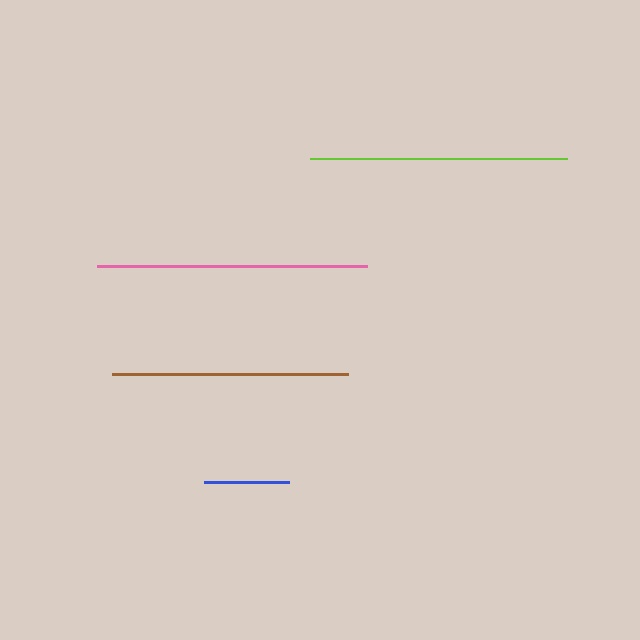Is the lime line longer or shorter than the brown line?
The lime line is longer than the brown line.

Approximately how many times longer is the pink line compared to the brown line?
The pink line is approximately 1.1 times the length of the brown line.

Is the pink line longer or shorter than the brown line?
The pink line is longer than the brown line.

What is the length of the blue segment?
The blue segment is approximately 85 pixels long.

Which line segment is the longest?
The pink line is the longest at approximately 271 pixels.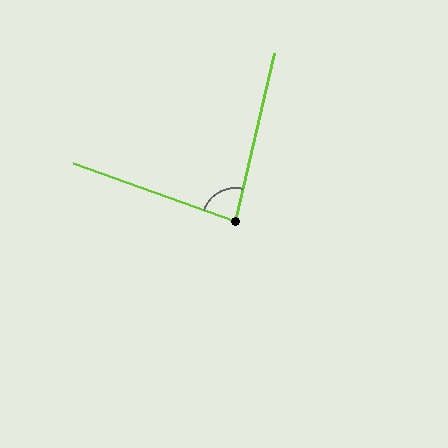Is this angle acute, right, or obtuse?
It is acute.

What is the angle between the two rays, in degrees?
Approximately 83 degrees.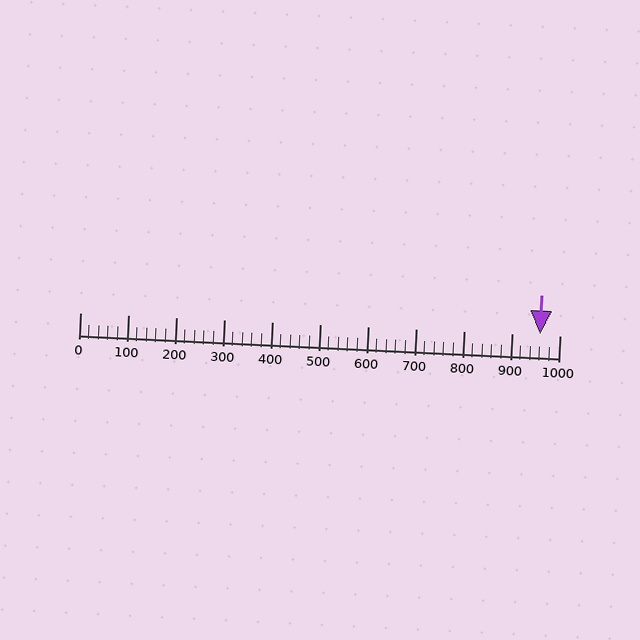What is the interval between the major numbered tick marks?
The major tick marks are spaced 100 units apart.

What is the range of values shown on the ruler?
The ruler shows values from 0 to 1000.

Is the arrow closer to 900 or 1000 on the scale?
The arrow is closer to 1000.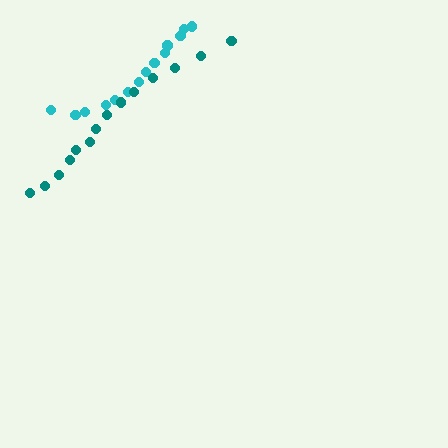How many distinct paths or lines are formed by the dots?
There are 2 distinct paths.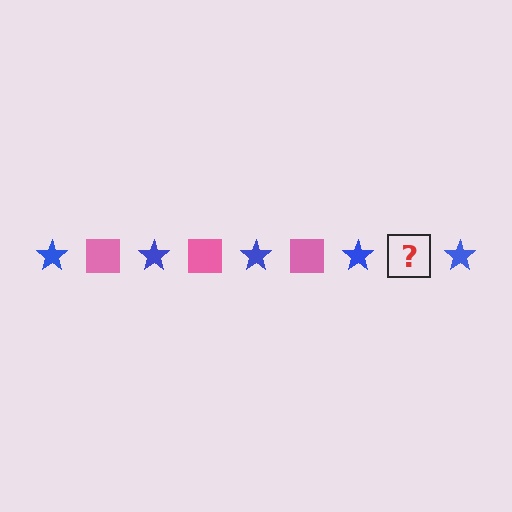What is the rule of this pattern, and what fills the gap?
The rule is that the pattern alternates between blue star and pink square. The gap should be filled with a pink square.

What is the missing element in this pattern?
The missing element is a pink square.